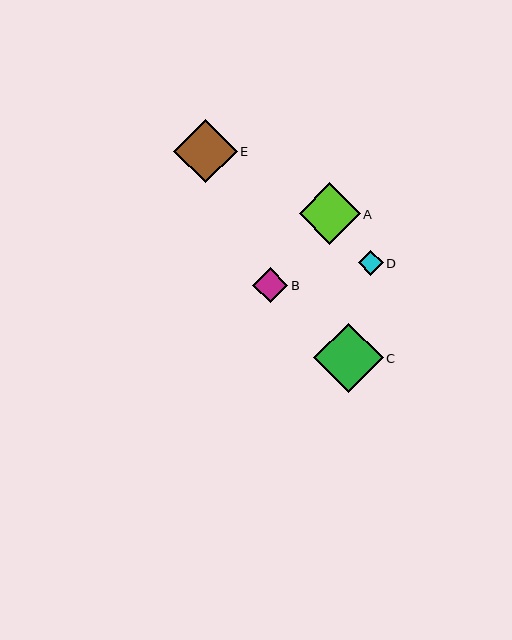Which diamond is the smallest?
Diamond D is the smallest with a size of approximately 25 pixels.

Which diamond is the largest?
Diamond C is the largest with a size of approximately 70 pixels.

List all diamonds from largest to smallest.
From largest to smallest: C, E, A, B, D.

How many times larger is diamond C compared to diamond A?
Diamond C is approximately 1.1 times the size of diamond A.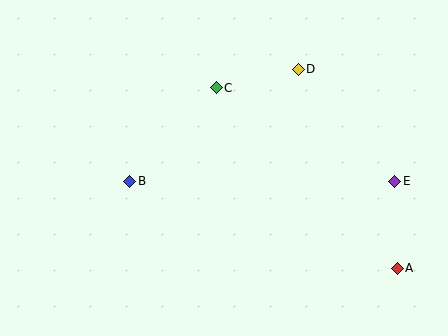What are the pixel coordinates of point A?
Point A is at (397, 268).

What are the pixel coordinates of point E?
Point E is at (395, 181).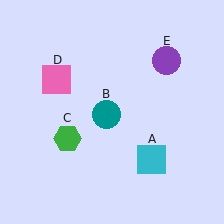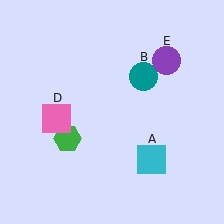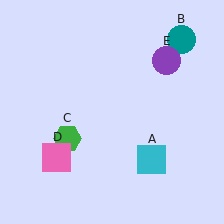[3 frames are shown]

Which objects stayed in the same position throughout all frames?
Cyan square (object A) and green hexagon (object C) and purple circle (object E) remained stationary.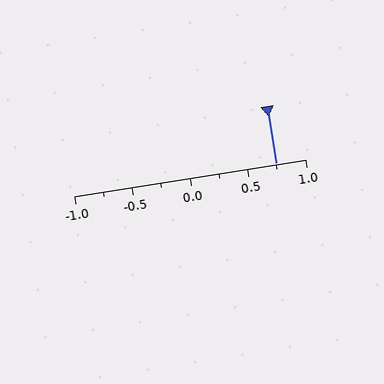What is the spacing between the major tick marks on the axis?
The major ticks are spaced 0.5 apart.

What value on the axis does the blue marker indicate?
The marker indicates approximately 0.75.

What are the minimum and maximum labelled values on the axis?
The axis runs from -1.0 to 1.0.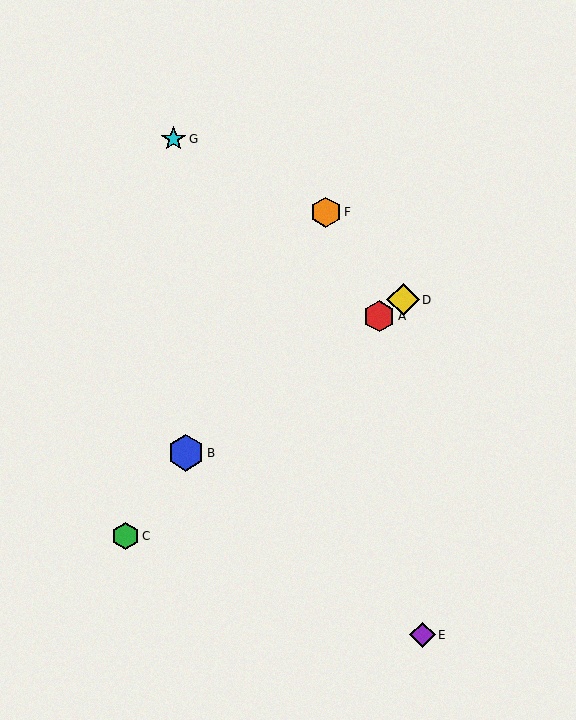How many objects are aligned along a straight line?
3 objects (A, B, D) are aligned along a straight line.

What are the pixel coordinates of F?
Object F is at (326, 212).